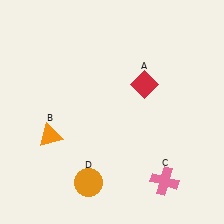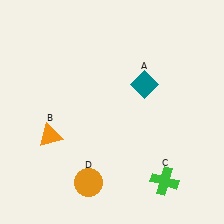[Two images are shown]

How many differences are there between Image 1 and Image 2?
There are 2 differences between the two images.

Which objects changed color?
A changed from red to teal. C changed from pink to green.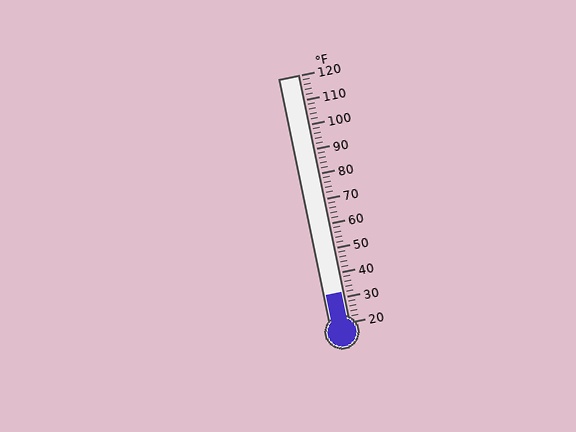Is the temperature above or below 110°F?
The temperature is below 110°F.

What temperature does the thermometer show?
The thermometer shows approximately 32°F.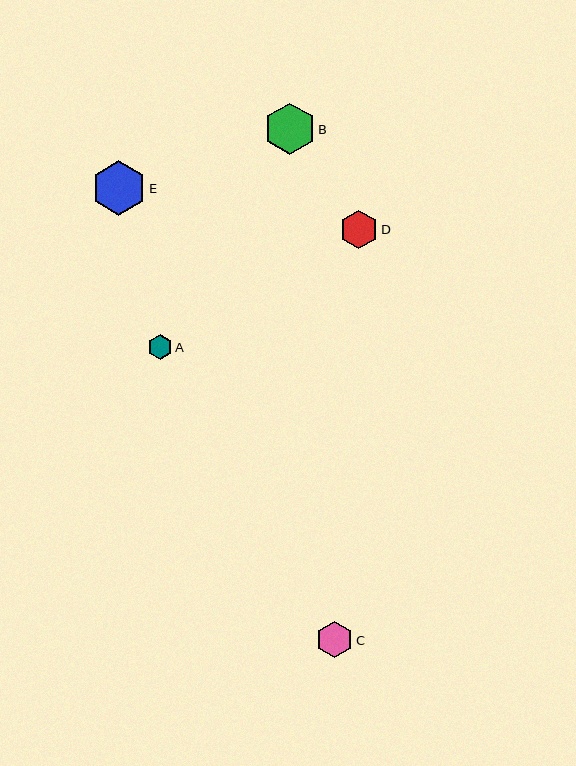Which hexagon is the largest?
Hexagon E is the largest with a size of approximately 54 pixels.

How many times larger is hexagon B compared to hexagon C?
Hexagon B is approximately 1.4 times the size of hexagon C.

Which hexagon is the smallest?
Hexagon A is the smallest with a size of approximately 25 pixels.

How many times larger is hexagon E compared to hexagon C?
Hexagon E is approximately 1.5 times the size of hexagon C.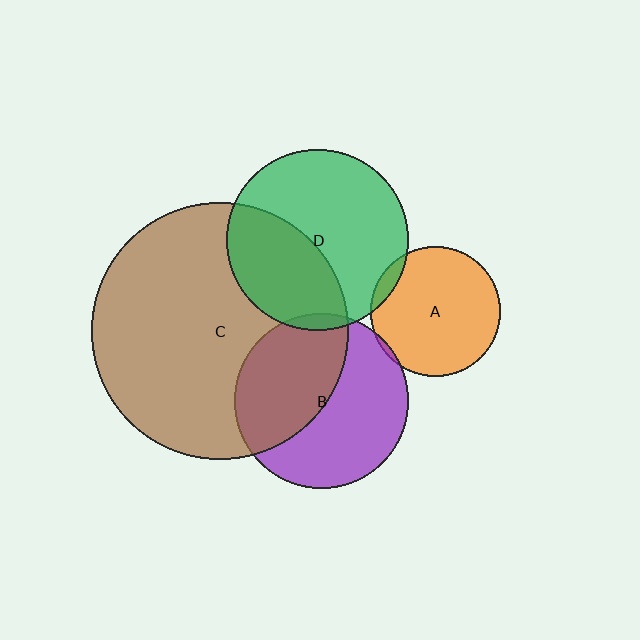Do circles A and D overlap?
Yes.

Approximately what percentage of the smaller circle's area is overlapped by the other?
Approximately 5%.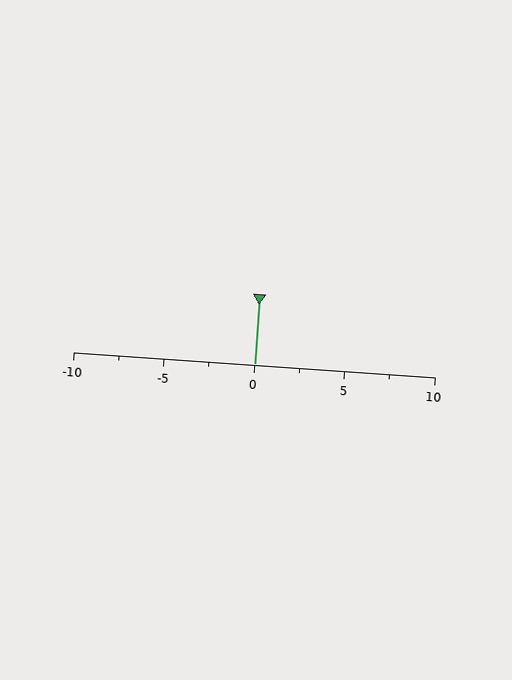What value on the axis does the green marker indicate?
The marker indicates approximately 0.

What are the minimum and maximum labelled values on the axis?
The axis runs from -10 to 10.